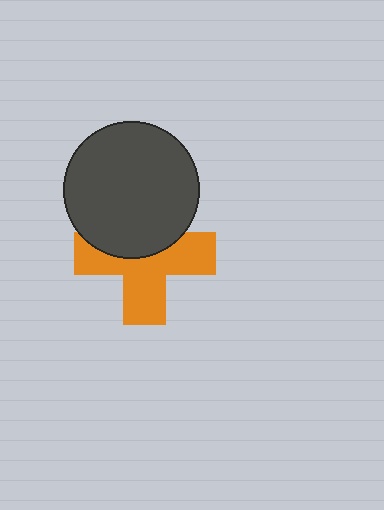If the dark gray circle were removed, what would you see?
You would see the complete orange cross.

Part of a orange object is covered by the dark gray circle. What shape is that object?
It is a cross.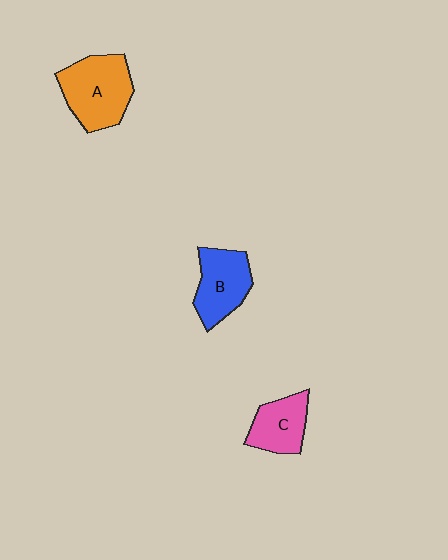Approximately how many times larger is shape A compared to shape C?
Approximately 1.5 times.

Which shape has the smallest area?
Shape C (pink).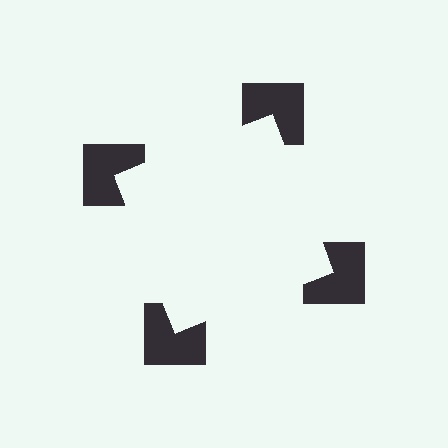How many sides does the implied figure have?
4 sides.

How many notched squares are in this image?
There are 4 — one at each vertex of the illusory square.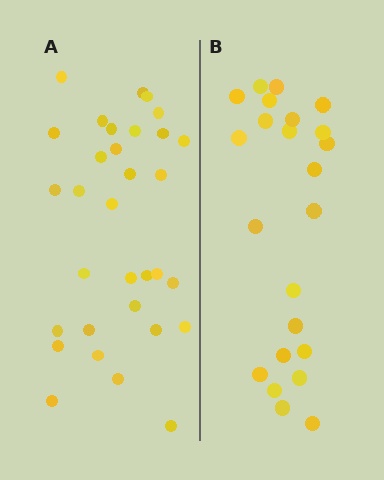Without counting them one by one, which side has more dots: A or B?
Region A (the left region) has more dots.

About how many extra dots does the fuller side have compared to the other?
Region A has roughly 8 or so more dots than region B.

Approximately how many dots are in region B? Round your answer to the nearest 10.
About 20 dots. (The exact count is 23, which rounds to 20.)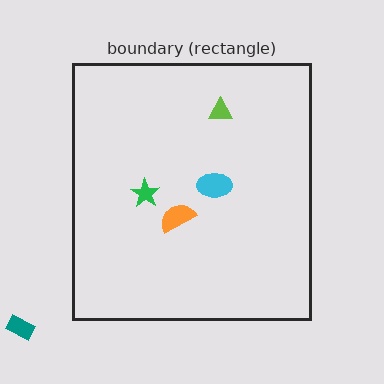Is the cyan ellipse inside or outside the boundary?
Inside.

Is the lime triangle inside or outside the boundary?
Inside.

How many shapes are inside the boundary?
4 inside, 1 outside.